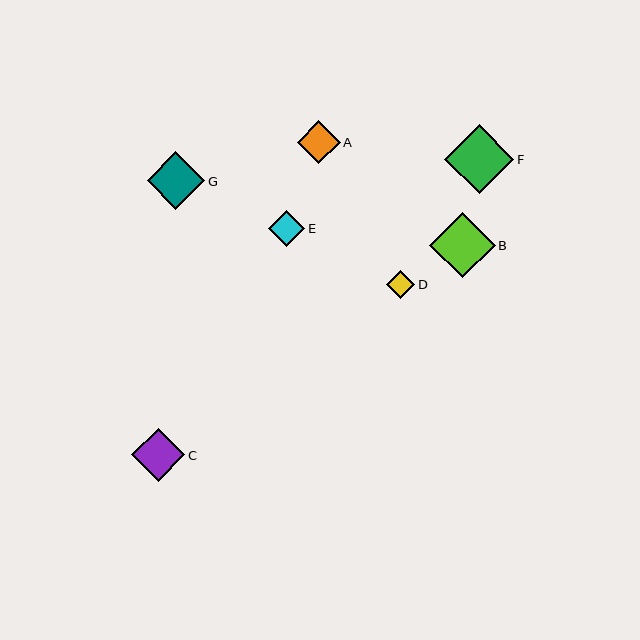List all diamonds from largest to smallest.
From largest to smallest: F, B, G, C, A, E, D.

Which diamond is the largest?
Diamond F is the largest with a size of approximately 69 pixels.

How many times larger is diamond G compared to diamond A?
Diamond G is approximately 1.3 times the size of diamond A.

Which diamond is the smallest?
Diamond D is the smallest with a size of approximately 29 pixels.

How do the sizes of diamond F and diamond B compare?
Diamond F and diamond B are approximately the same size.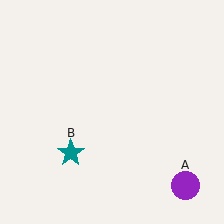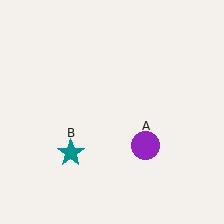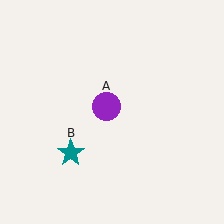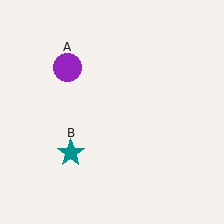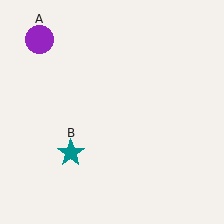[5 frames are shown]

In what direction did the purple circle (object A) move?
The purple circle (object A) moved up and to the left.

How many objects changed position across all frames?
1 object changed position: purple circle (object A).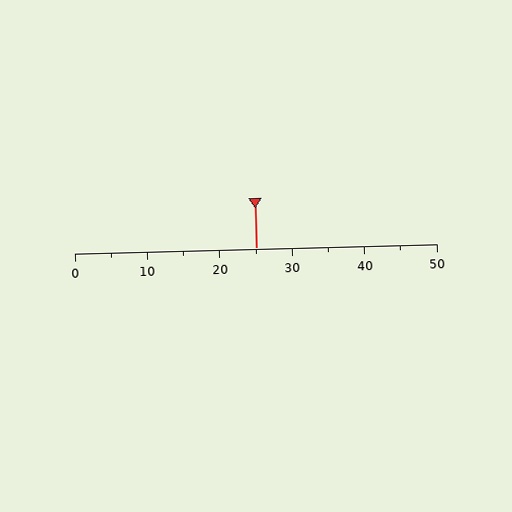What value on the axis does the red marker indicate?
The marker indicates approximately 25.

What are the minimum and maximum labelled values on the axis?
The axis runs from 0 to 50.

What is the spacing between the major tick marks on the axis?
The major ticks are spaced 10 apart.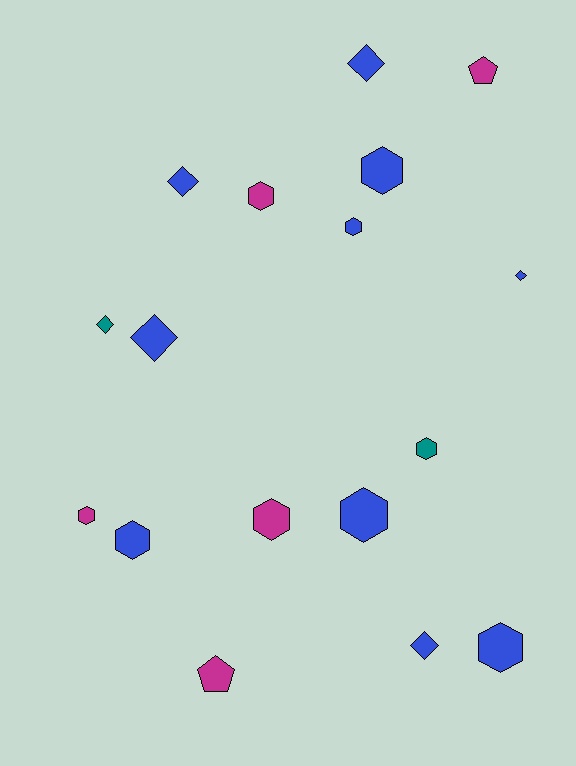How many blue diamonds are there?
There are 5 blue diamonds.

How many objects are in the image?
There are 17 objects.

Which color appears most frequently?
Blue, with 10 objects.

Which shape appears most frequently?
Hexagon, with 9 objects.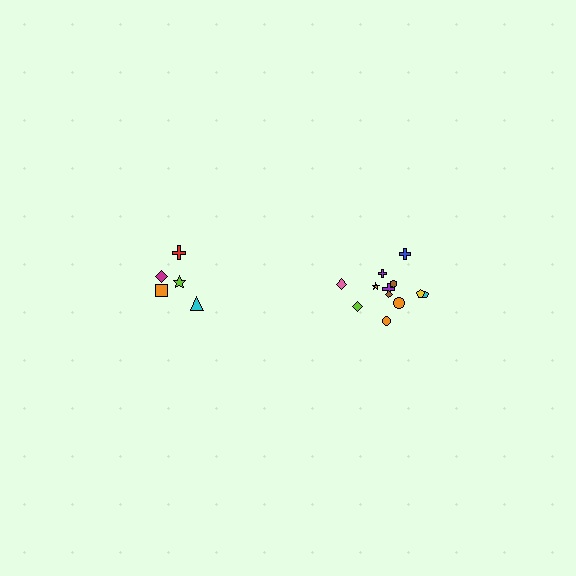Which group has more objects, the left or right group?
The right group.